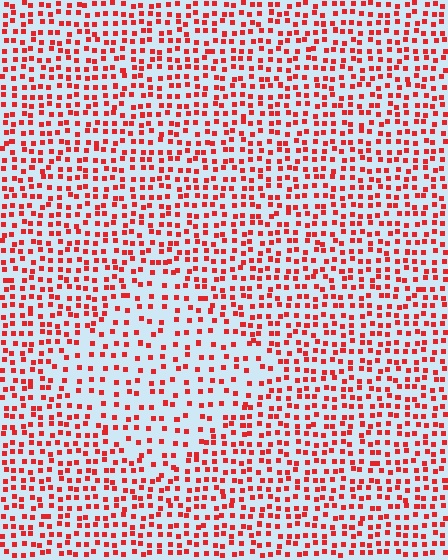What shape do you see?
I see a diamond.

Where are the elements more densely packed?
The elements are more densely packed outside the diamond boundary.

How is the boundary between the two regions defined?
The boundary is defined by a change in element density (approximately 1.8x ratio). All elements are the same color, size, and shape.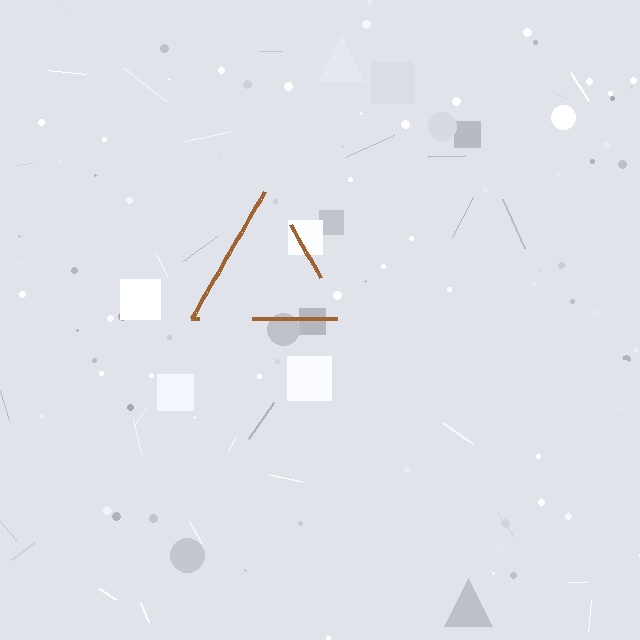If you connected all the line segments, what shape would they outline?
They would outline a triangle.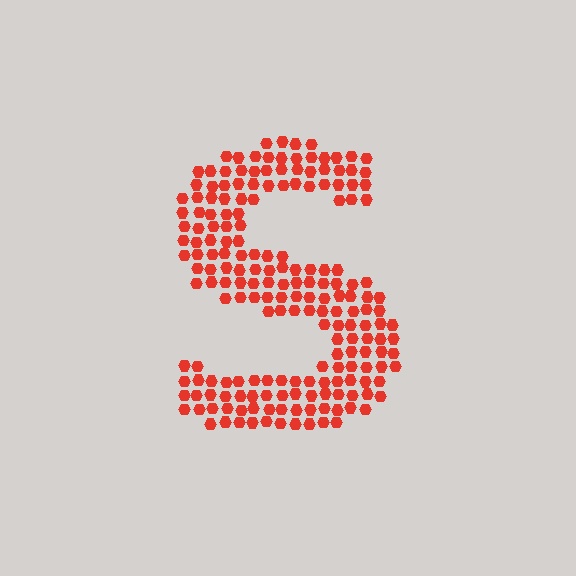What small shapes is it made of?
It is made of small hexagons.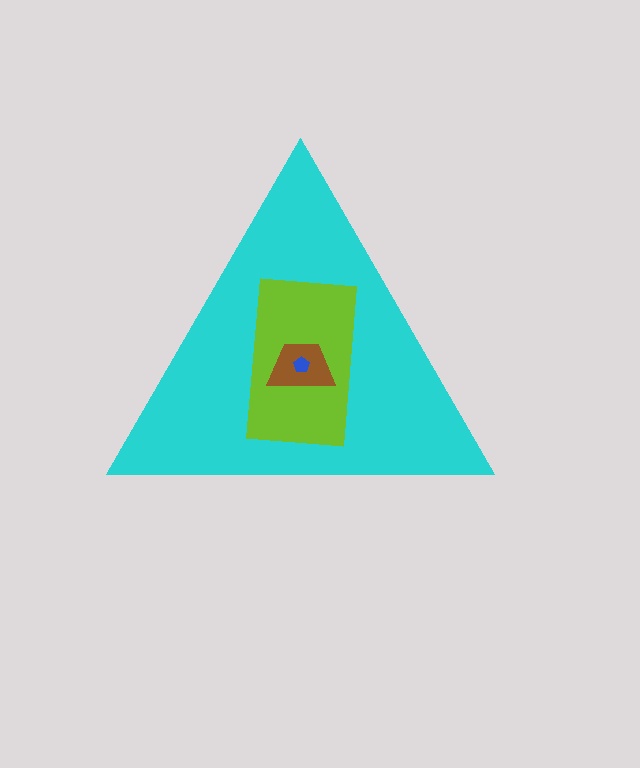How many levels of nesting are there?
4.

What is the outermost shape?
The cyan triangle.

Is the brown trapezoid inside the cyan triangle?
Yes.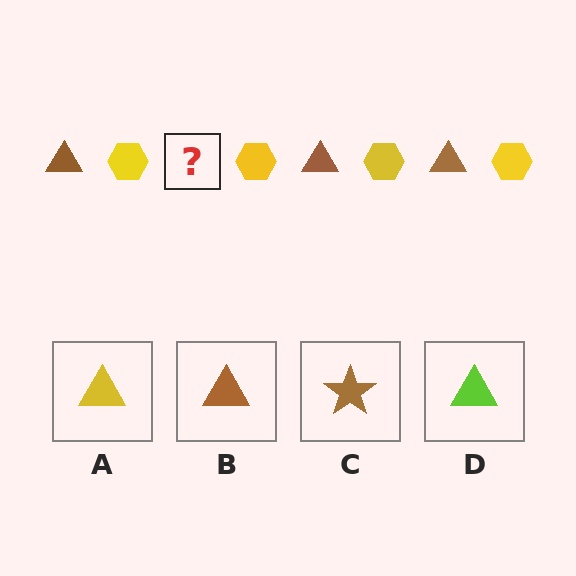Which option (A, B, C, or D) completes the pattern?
B.